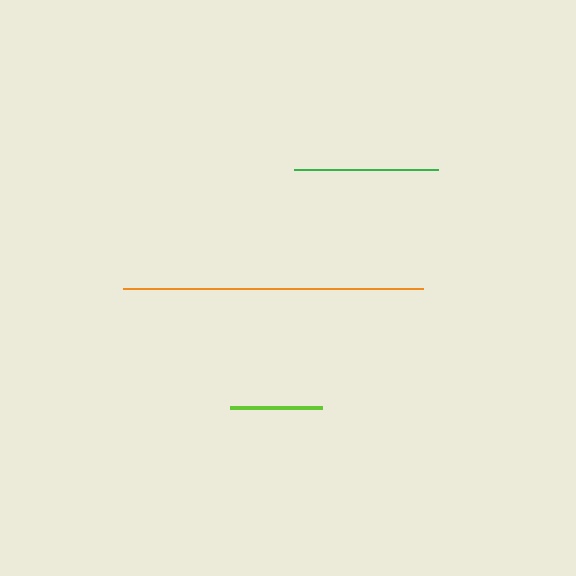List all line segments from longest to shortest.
From longest to shortest: orange, green, lime.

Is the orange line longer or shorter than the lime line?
The orange line is longer than the lime line.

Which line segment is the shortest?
The lime line is the shortest at approximately 92 pixels.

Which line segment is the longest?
The orange line is the longest at approximately 300 pixels.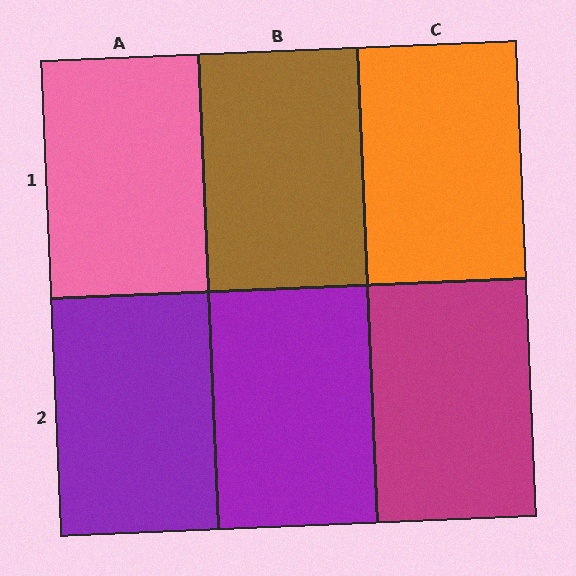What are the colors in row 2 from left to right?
Purple, purple, magenta.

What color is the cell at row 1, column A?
Pink.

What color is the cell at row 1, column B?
Brown.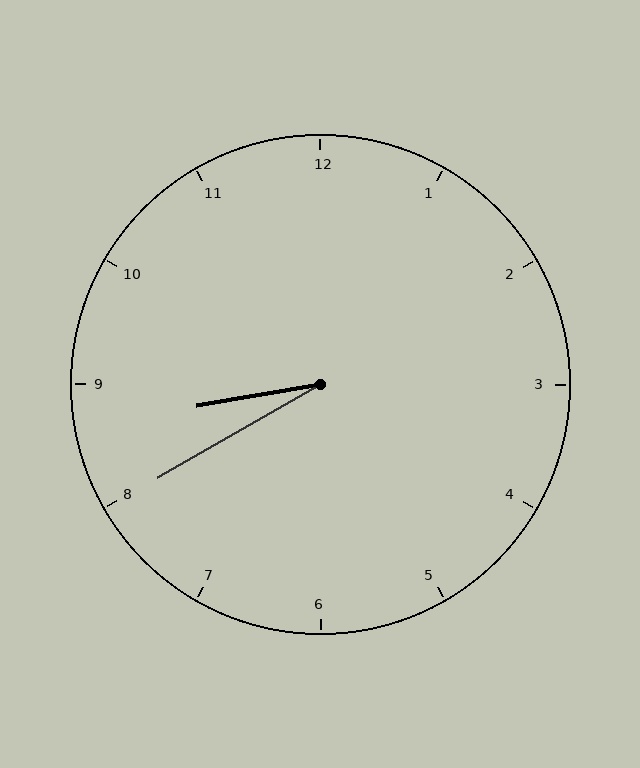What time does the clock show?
8:40.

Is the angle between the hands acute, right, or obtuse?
It is acute.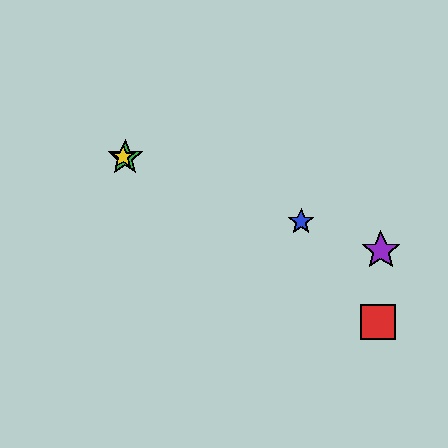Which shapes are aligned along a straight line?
The blue star, the green star, the yellow star, the purple star are aligned along a straight line.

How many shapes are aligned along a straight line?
4 shapes (the blue star, the green star, the yellow star, the purple star) are aligned along a straight line.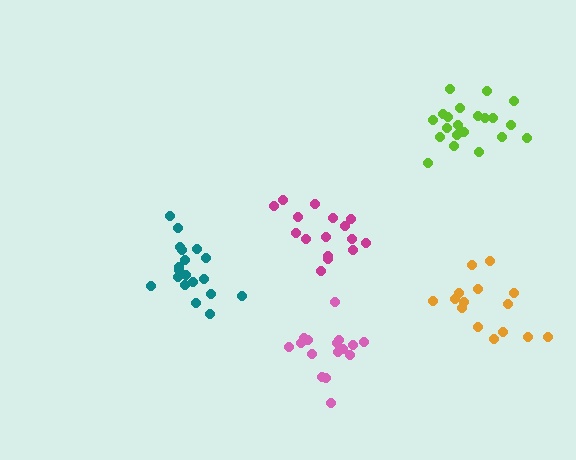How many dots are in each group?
Group 1: 21 dots, Group 2: 16 dots, Group 3: 19 dots, Group 4: 16 dots, Group 5: 15 dots (87 total).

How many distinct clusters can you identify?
There are 5 distinct clusters.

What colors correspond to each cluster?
The clusters are colored: lime, magenta, teal, pink, orange.